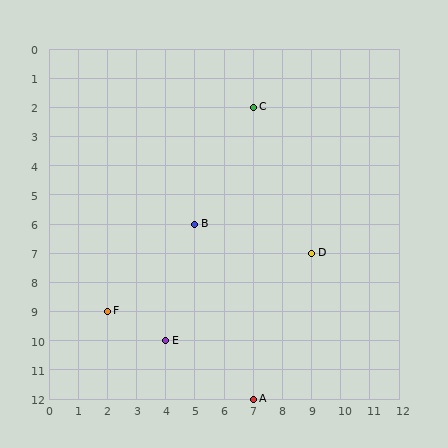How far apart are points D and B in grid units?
Points D and B are 4 columns and 1 row apart (about 4.1 grid units diagonally).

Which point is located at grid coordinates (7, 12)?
Point A is at (7, 12).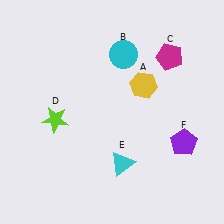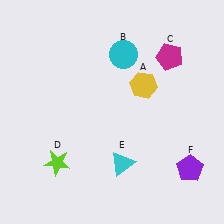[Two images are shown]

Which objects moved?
The objects that moved are: the lime star (D), the purple pentagon (F).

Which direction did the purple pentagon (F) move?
The purple pentagon (F) moved down.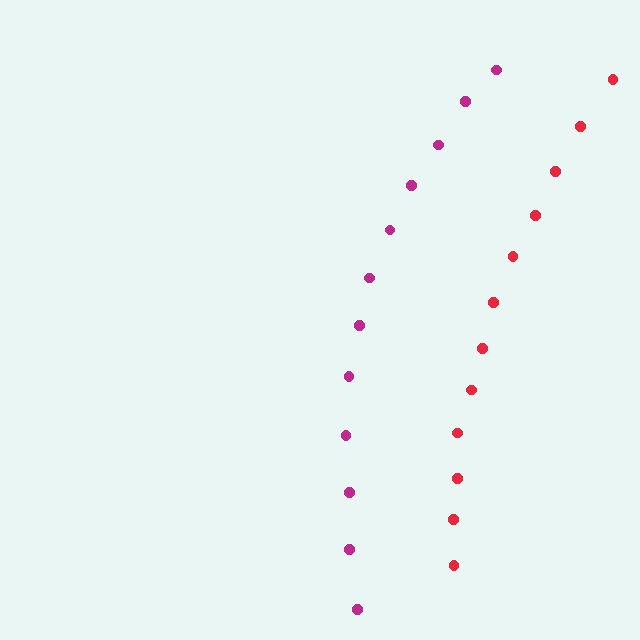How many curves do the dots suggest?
There are 2 distinct paths.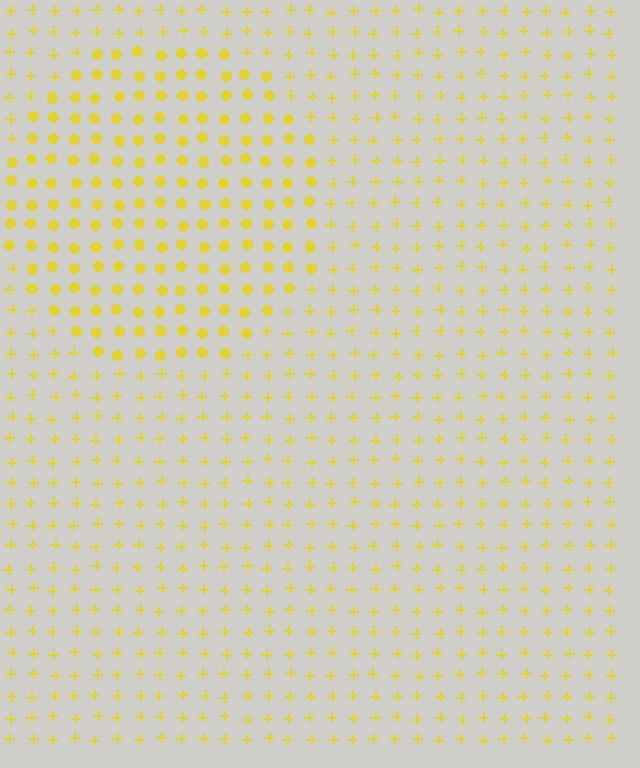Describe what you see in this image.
The image is filled with small yellow elements arranged in a uniform grid. A circle-shaped region contains circles, while the surrounding area contains plus signs. The boundary is defined purely by the change in element shape.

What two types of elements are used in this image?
The image uses circles inside the circle region and plus signs outside it.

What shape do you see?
I see a circle.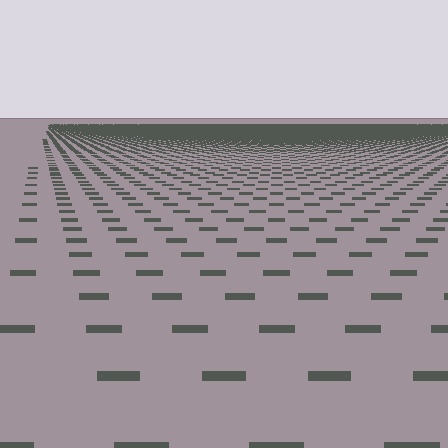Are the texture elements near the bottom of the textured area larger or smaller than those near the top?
Larger. Near the bottom, elements are closer to the viewer and appear at a bigger on-screen size.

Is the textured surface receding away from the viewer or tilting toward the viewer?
The surface is receding away from the viewer. Texture elements get smaller and denser toward the top.